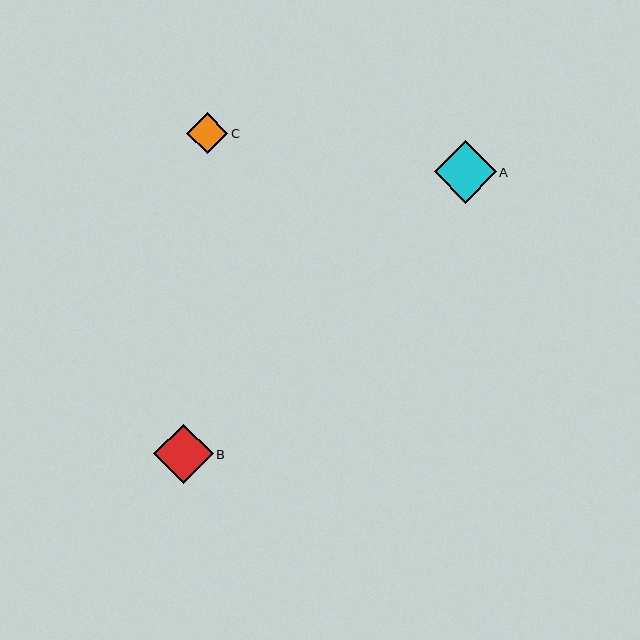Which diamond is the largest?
Diamond A is the largest with a size of approximately 62 pixels.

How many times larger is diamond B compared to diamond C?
Diamond B is approximately 1.5 times the size of diamond C.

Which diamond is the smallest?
Diamond C is the smallest with a size of approximately 41 pixels.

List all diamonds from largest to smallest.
From largest to smallest: A, B, C.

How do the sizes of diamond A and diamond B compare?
Diamond A and diamond B are approximately the same size.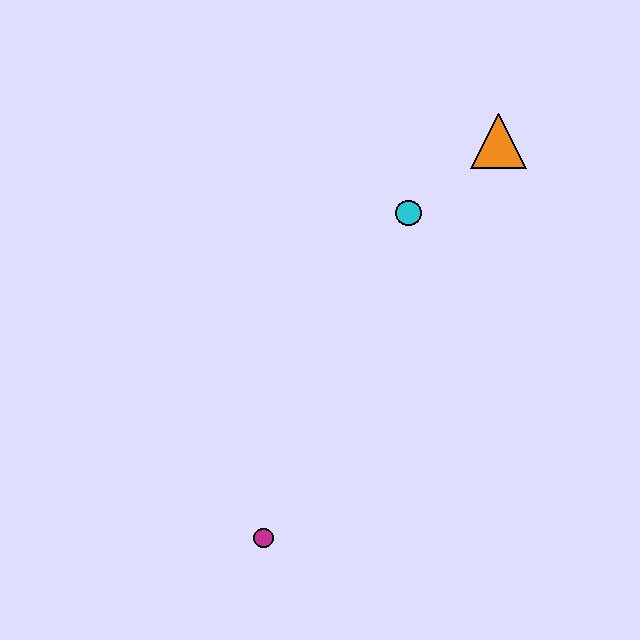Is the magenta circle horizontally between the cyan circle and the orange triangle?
No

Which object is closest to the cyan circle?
The orange triangle is closest to the cyan circle.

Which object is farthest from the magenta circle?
The orange triangle is farthest from the magenta circle.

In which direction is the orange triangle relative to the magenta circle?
The orange triangle is above the magenta circle.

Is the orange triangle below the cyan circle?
No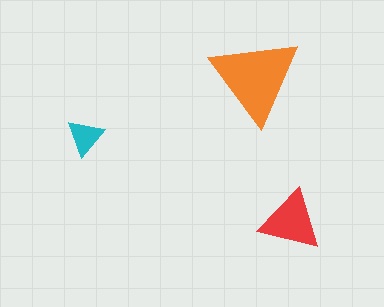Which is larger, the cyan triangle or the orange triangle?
The orange one.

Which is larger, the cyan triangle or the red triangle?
The red one.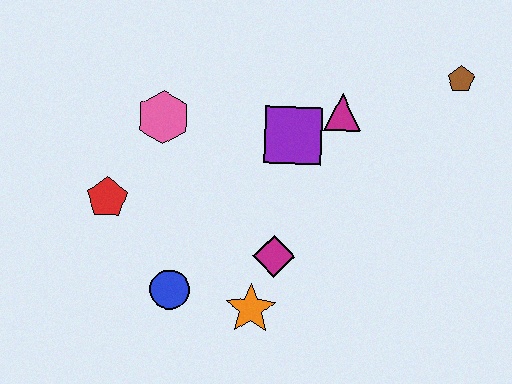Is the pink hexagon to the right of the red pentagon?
Yes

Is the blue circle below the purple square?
Yes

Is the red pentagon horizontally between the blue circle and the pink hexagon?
No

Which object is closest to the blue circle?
The orange star is closest to the blue circle.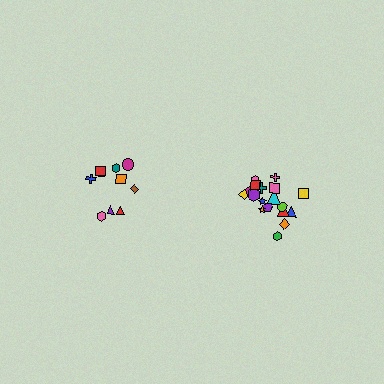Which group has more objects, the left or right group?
The right group.